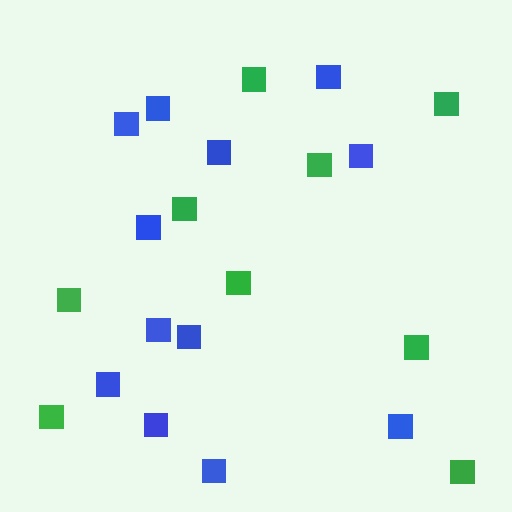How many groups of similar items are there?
There are 2 groups: one group of blue squares (12) and one group of green squares (9).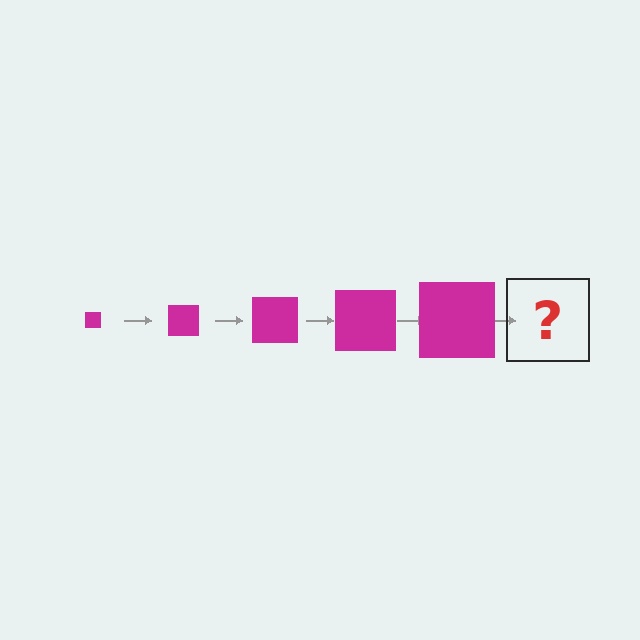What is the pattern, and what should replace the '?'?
The pattern is that the square gets progressively larger each step. The '?' should be a magenta square, larger than the previous one.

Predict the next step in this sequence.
The next step is a magenta square, larger than the previous one.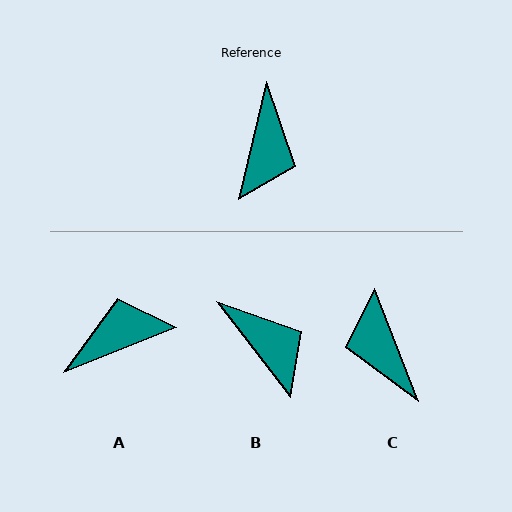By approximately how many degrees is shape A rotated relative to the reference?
Approximately 125 degrees counter-clockwise.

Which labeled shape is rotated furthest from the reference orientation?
C, about 145 degrees away.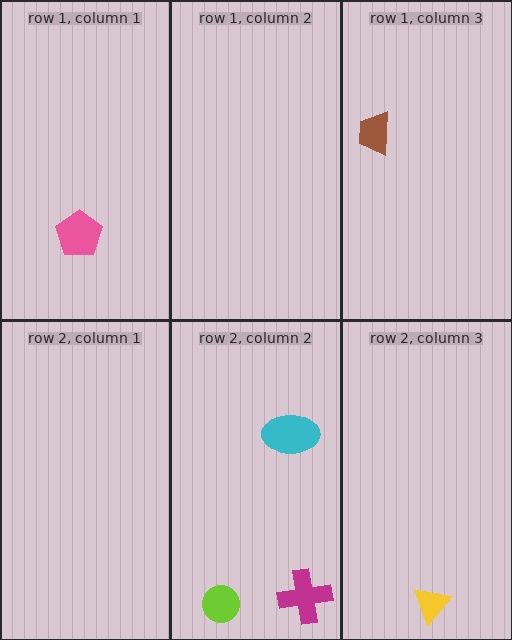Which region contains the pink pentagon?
The row 1, column 1 region.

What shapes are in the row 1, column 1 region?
The pink pentagon.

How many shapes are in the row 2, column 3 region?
1.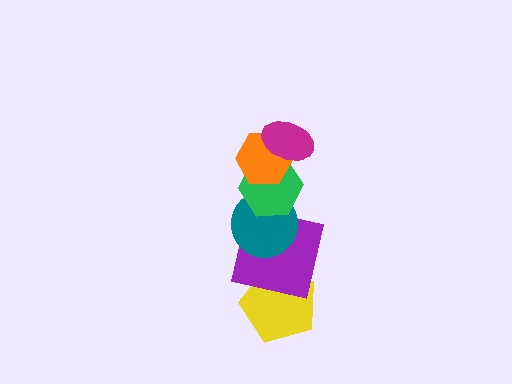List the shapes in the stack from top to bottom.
From top to bottom: the magenta ellipse, the orange hexagon, the green hexagon, the teal circle, the purple square, the yellow pentagon.